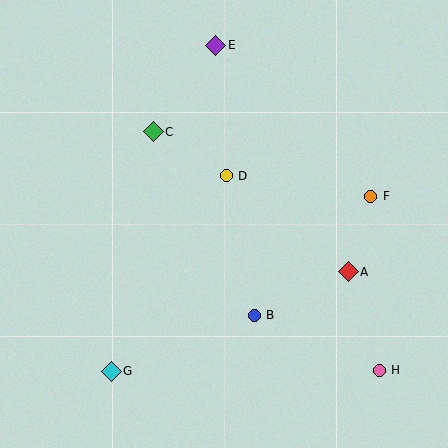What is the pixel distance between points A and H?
The distance between A and H is 103 pixels.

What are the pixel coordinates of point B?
Point B is at (254, 315).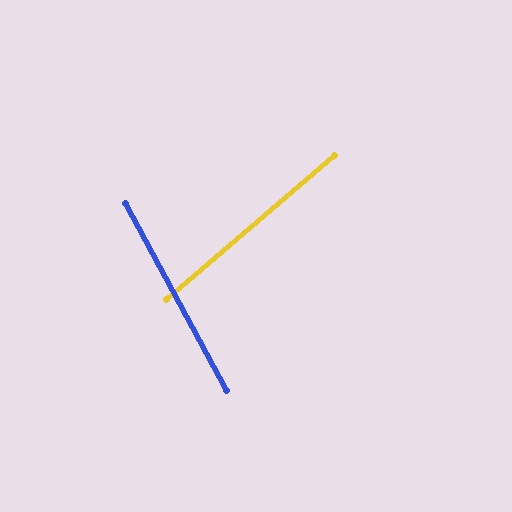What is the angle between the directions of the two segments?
Approximately 78 degrees.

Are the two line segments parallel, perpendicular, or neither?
Neither parallel nor perpendicular — they differ by about 78°.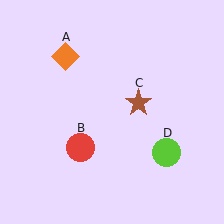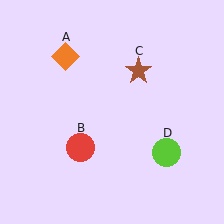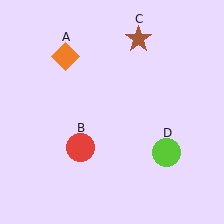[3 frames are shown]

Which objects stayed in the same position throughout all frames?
Orange diamond (object A) and red circle (object B) and lime circle (object D) remained stationary.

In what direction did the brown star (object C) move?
The brown star (object C) moved up.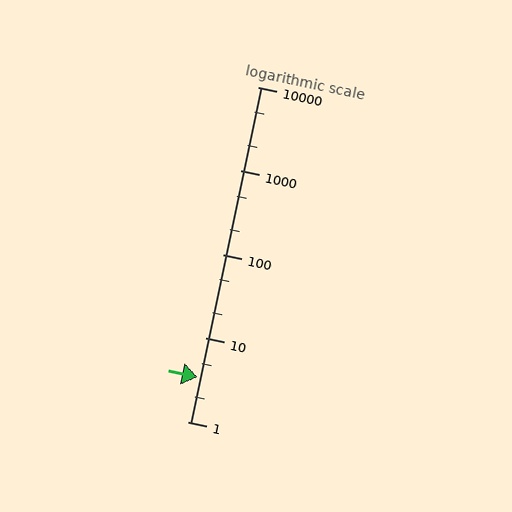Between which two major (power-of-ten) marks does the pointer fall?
The pointer is between 1 and 10.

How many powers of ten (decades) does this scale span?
The scale spans 4 decades, from 1 to 10000.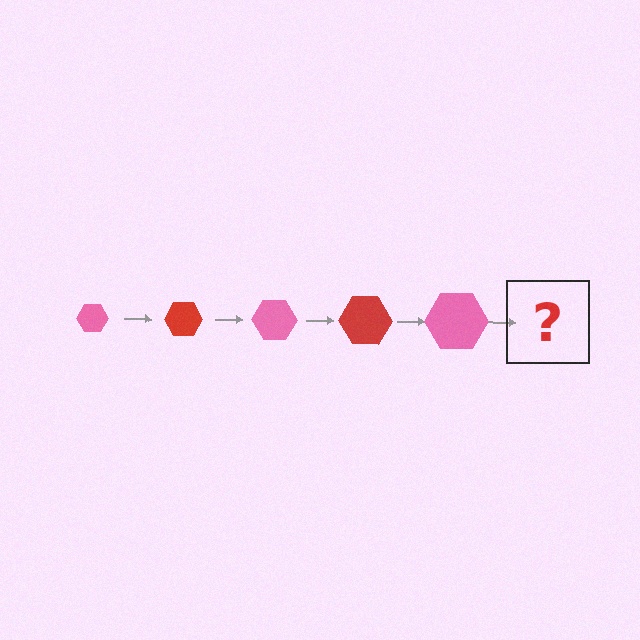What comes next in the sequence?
The next element should be a red hexagon, larger than the previous one.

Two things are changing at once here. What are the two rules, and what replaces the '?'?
The two rules are that the hexagon grows larger each step and the color cycles through pink and red. The '?' should be a red hexagon, larger than the previous one.